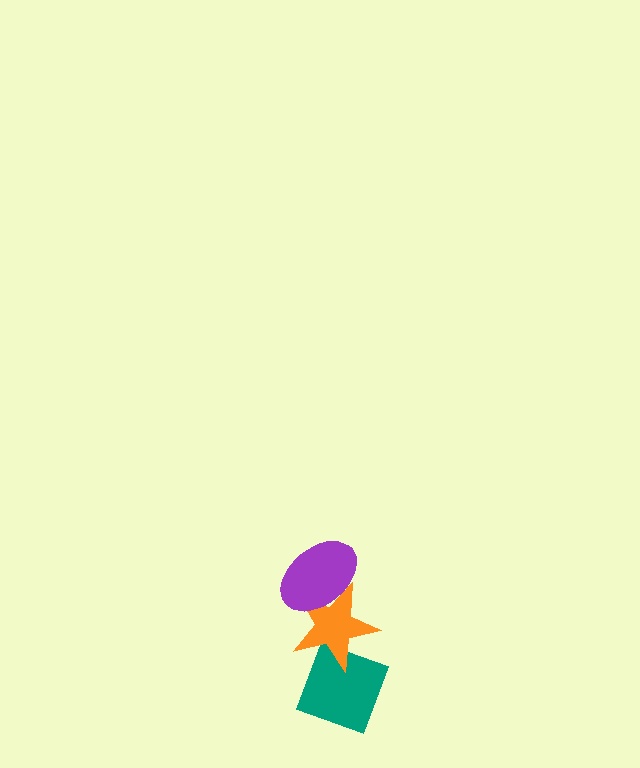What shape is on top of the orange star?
The purple ellipse is on top of the orange star.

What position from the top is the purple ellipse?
The purple ellipse is 1st from the top.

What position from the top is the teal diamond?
The teal diamond is 3rd from the top.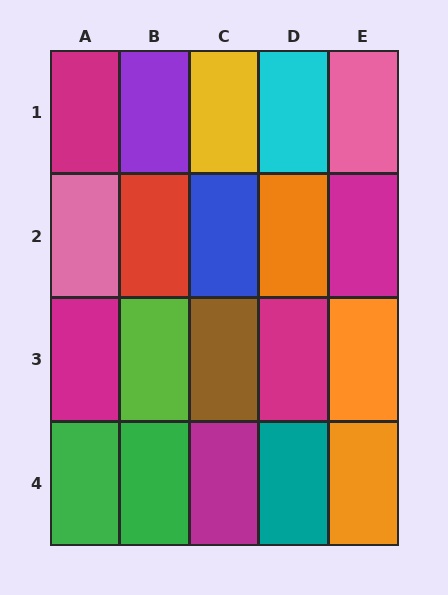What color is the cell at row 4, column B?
Green.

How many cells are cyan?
1 cell is cyan.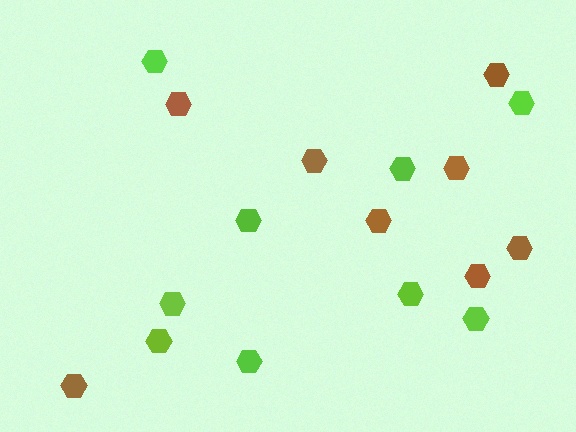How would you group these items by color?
There are 2 groups: one group of brown hexagons (8) and one group of lime hexagons (9).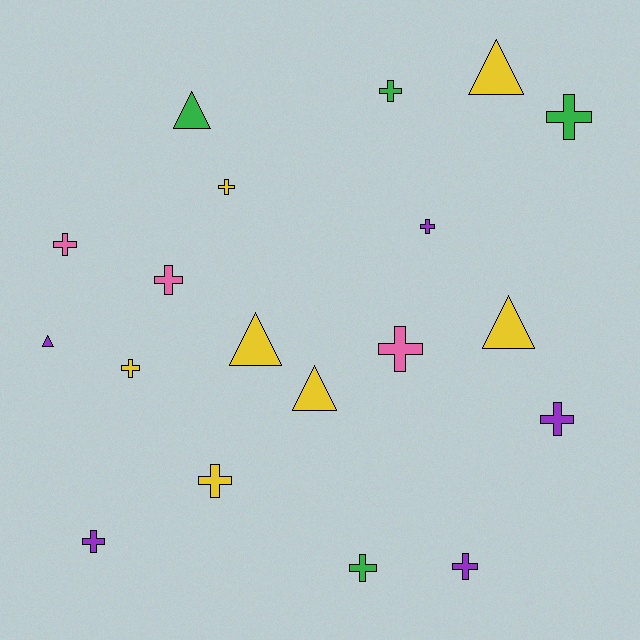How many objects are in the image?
There are 19 objects.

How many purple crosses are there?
There are 4 purple crosses.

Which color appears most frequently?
Yellow, with 7 objects.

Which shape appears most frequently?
Cross, with 13 objects.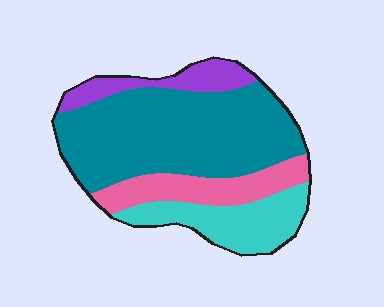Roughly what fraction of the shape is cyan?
Cyan covers roughly 20% of the shape.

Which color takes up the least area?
Purple, at roughly 10%.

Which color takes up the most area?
Teal, at roughly 55%.